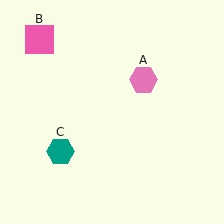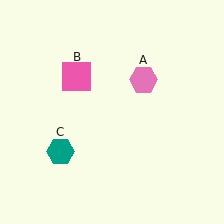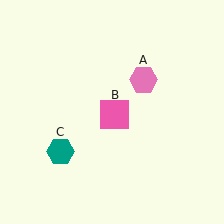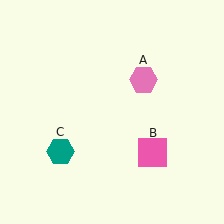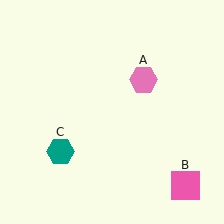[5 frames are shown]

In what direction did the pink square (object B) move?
The pink square (object B) moved down and to the right.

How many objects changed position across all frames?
1 object changed position: pink square (object B).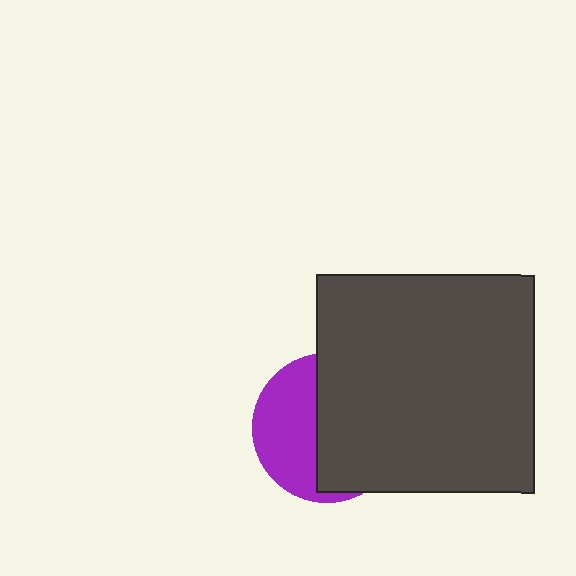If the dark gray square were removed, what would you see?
You would see the complete purple circle.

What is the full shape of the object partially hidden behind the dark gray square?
The partially hidden object is a purple circle.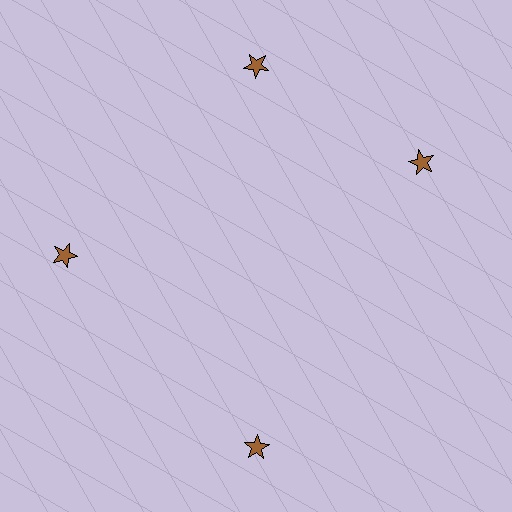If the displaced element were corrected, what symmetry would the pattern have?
It would have 4-fold rotational symmetry — the pattern would map onto itself every 90 degrees.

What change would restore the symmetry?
The symmetry would be restored by rotating it back into even spacing with its neighbors so that all 4 stars sit at equal angles and equal distance from the center.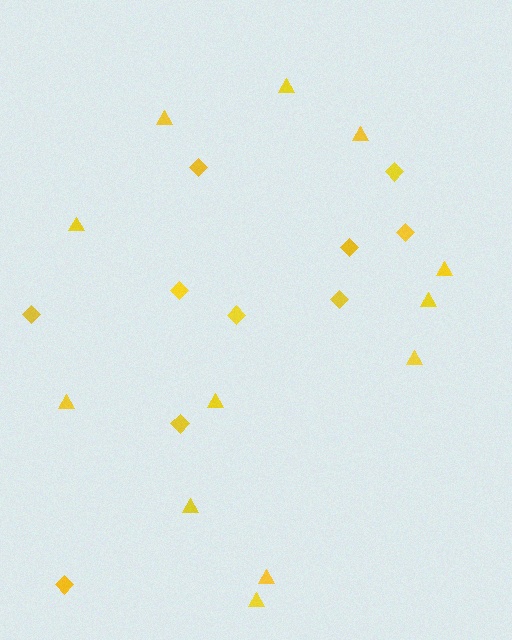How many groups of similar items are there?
There are 2 groups: one group of diamonds (10) and one group of triangles (12).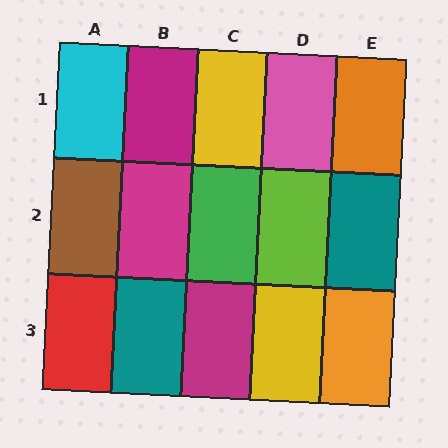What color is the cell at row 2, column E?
Teal.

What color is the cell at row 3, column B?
Teal.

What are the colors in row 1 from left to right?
Cyan, magenta, yellow, pink, orange.